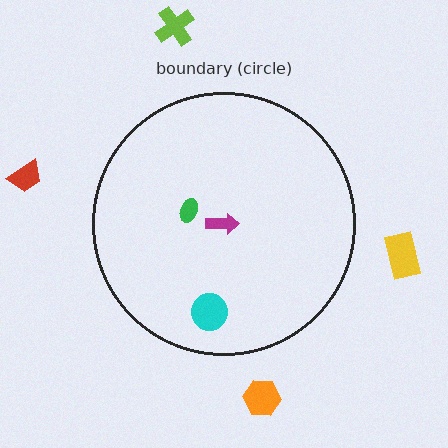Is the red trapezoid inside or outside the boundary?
Outside.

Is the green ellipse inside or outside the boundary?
Inside.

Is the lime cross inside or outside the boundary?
Outside.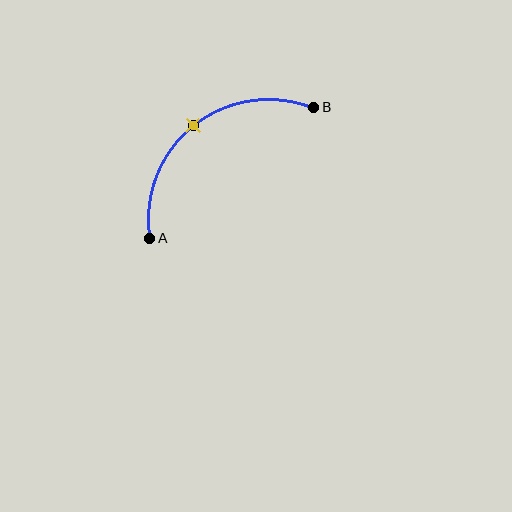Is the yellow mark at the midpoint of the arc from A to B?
Yes. The yellow mark lies on the arc at equal arc-length from both A and B — it is the arc midpoint.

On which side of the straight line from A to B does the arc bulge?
The arc bulges above and to the left of the straight line connecting A and B.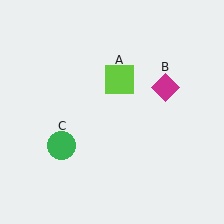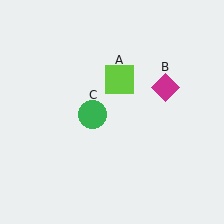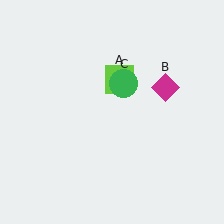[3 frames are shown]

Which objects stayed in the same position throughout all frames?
Lime square (object A) and magenta diamond (object B) remained stationary.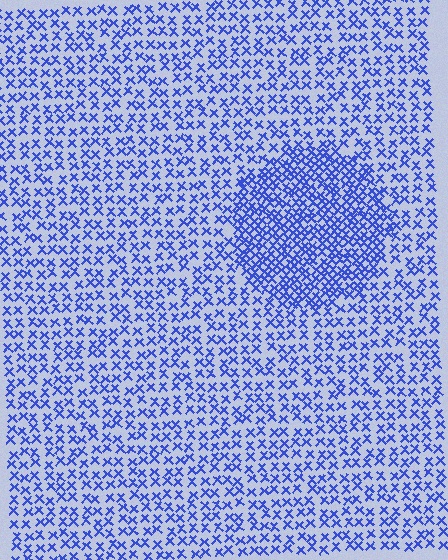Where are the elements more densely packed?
The elements are more densely packed inside the circle boundary.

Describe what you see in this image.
The image contains small blue elements arranged at two different densities. A circle-shaped region is visible where the elements are more densely packed than the surrounding area.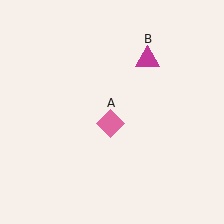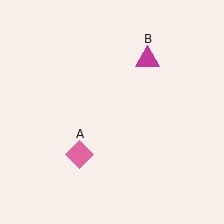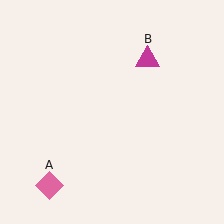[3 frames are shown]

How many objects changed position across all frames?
1 object changed position: pink diamond (object A).